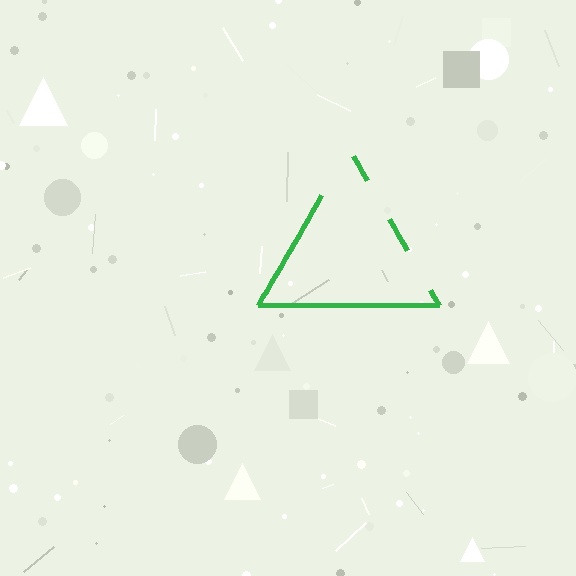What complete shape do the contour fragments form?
The contour fragments form a triangle.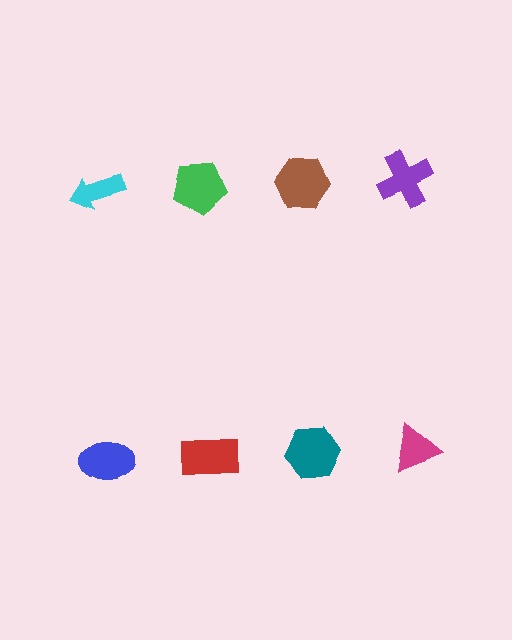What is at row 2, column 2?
A red rectangle.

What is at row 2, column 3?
A teal hexagon.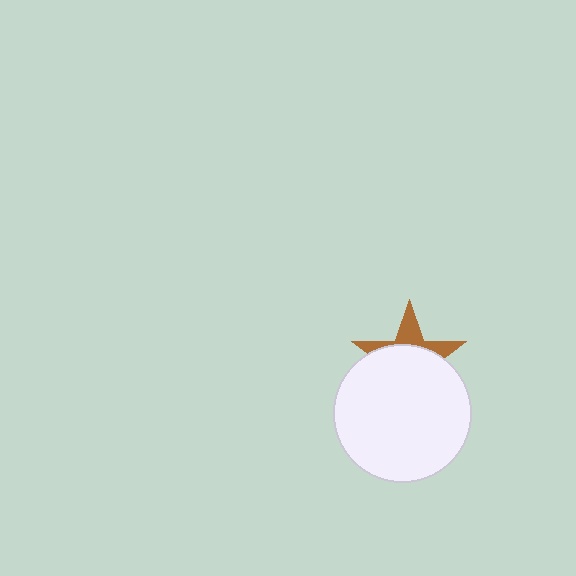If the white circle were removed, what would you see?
You would see the complete brown star.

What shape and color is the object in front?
The object in front is a white circle.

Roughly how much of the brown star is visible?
A small part of it is visible (roughly 32%).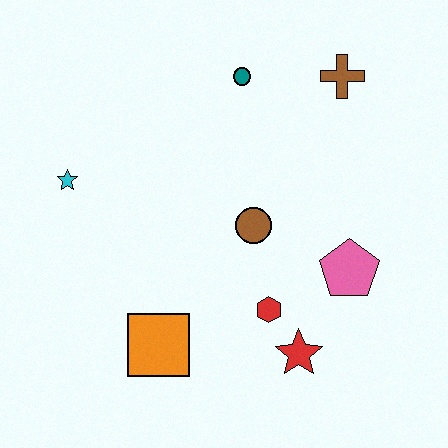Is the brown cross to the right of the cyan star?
Yes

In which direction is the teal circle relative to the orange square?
The teal circle is above the orange square.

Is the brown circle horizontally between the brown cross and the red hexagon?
No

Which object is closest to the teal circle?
The brown cross is closest to the teal circle.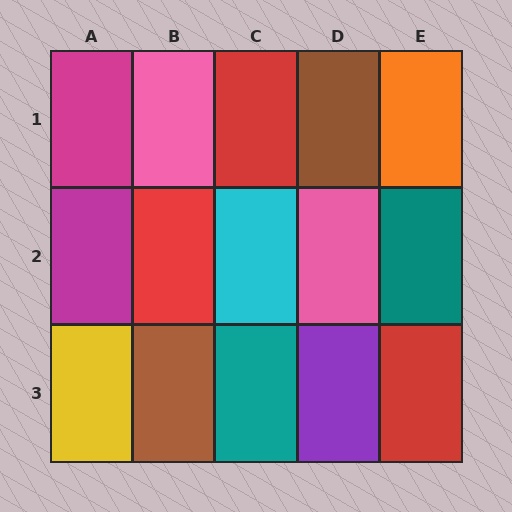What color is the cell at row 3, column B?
Brown.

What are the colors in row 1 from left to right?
Magenta, pink, red, brown, orange.